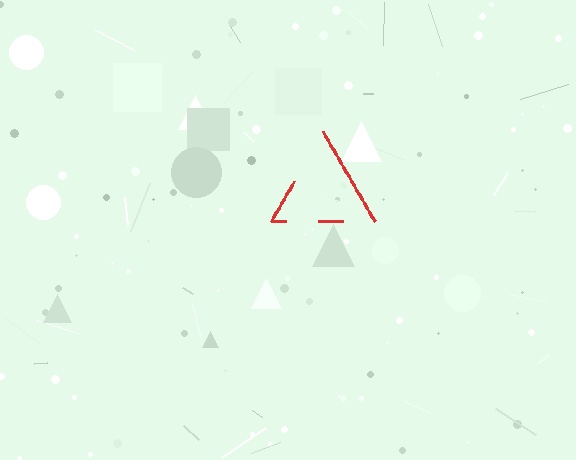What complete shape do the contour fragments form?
The contour fragments form a triangle.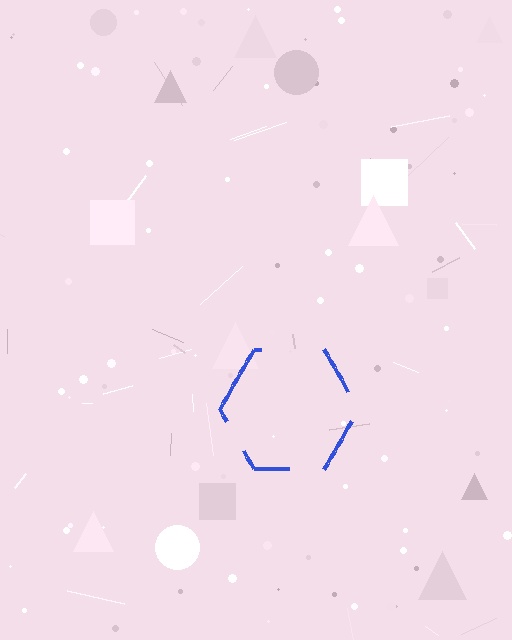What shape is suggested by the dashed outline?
The dashed outline suggests a hexagon.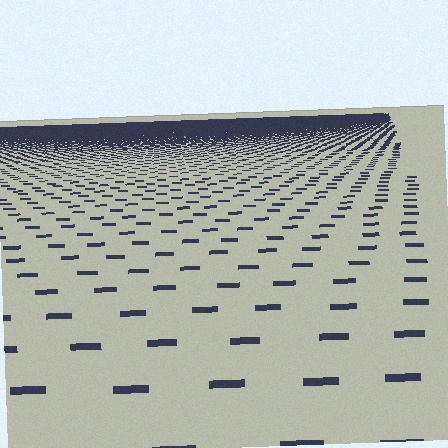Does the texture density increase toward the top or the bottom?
Density increases toward the top.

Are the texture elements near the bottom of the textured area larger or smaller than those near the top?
Larger. Near the bottom, elements are closer to the viewer and appear at a bigger on-screen size.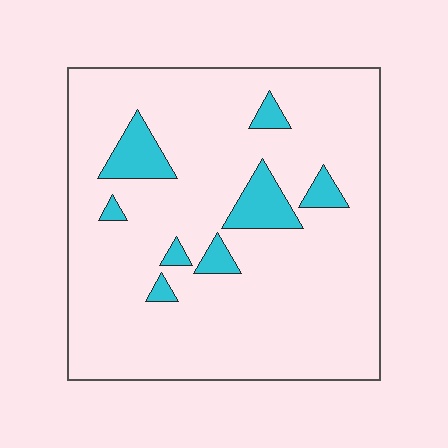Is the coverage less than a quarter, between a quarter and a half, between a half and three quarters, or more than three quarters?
Less than a quarter.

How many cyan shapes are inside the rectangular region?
8.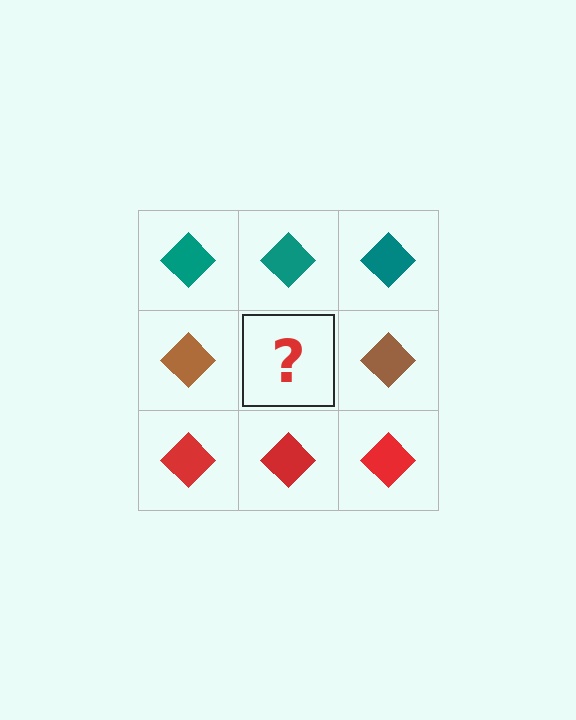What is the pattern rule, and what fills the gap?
The rule is that each row has a consistent color. The gap should be filled with a brown diamond.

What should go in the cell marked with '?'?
The missing cell should contain a brown diamond.